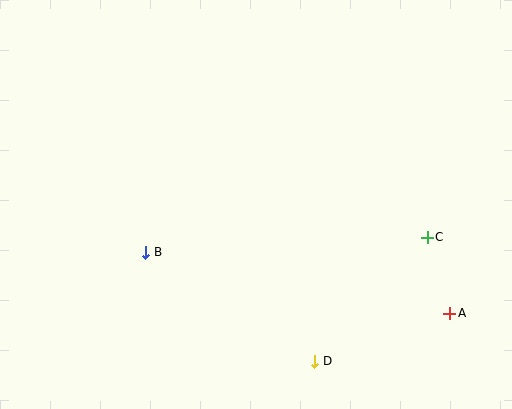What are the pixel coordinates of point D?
Point D is at (315, 362).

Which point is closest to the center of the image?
Point B at (146, 252) is closest to the center.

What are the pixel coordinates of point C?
Point C is at (427, 237).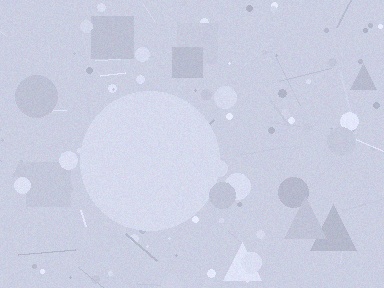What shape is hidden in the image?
A circle is hidden in the image.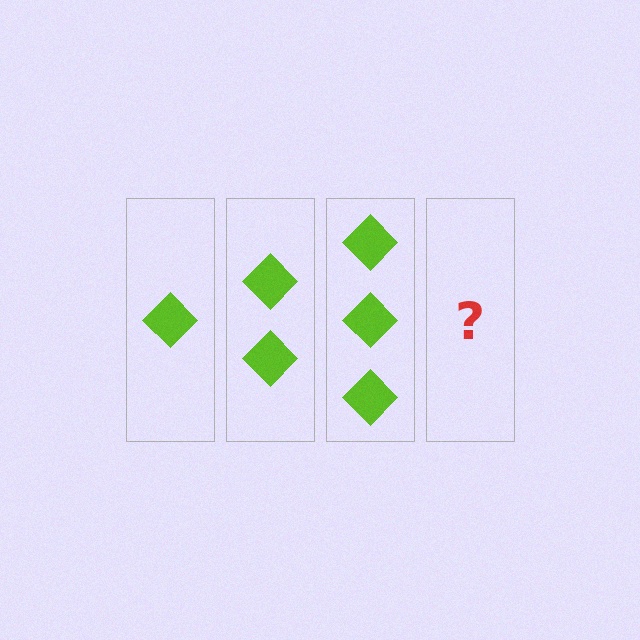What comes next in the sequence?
The next element should be 4 diamonds.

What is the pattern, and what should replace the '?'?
The pattern is that each step adds one more diamond. The '?' should be 4 diamonds.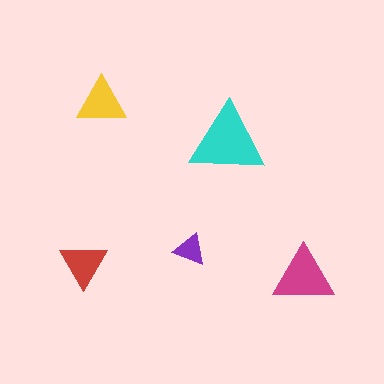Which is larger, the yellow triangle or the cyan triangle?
The cyan one.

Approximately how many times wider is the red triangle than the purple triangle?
About 1.5 times wider.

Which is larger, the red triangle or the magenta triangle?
The magenta one.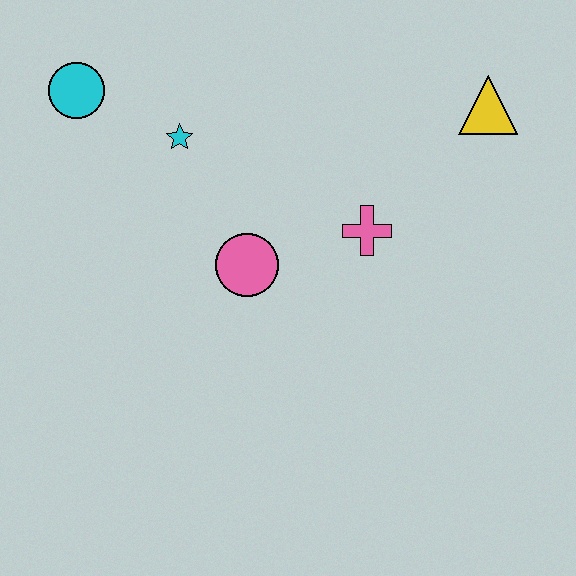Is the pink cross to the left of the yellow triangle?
Yes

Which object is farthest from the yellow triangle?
The cyan circle is farthest from the yellow triangle.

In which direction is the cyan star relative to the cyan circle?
The cyan star is to the right of the cyan circle.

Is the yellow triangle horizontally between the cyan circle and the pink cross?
No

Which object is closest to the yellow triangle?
The pink cross is closest to the yellow triangle.